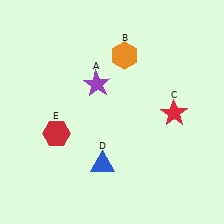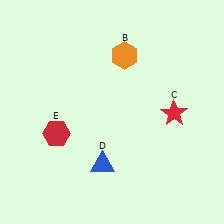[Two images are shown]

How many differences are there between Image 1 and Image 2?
There is 1 difference between the two images.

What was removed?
The purple star (A) was removed in Image 2.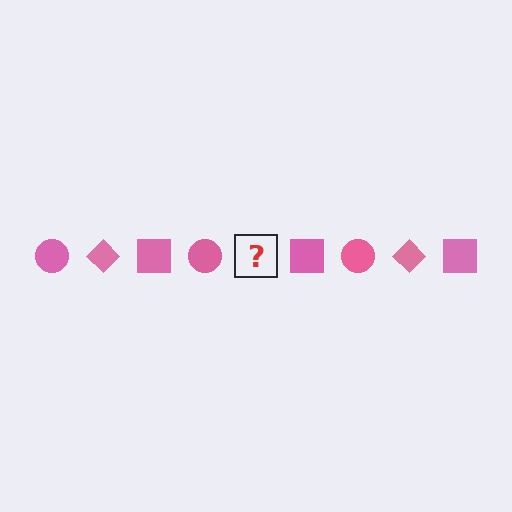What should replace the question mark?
The question mark should be replaced with a pink diamond.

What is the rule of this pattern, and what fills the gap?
The rule is that the pattern cycles through circle, diamond, square shapes in pink. The gap should be filled with a pink diamond.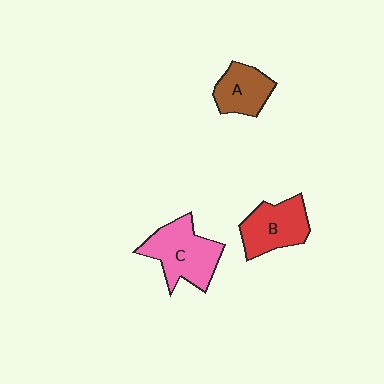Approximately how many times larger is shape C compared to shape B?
Approximately 1.2 times.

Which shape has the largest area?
Shape C (pink).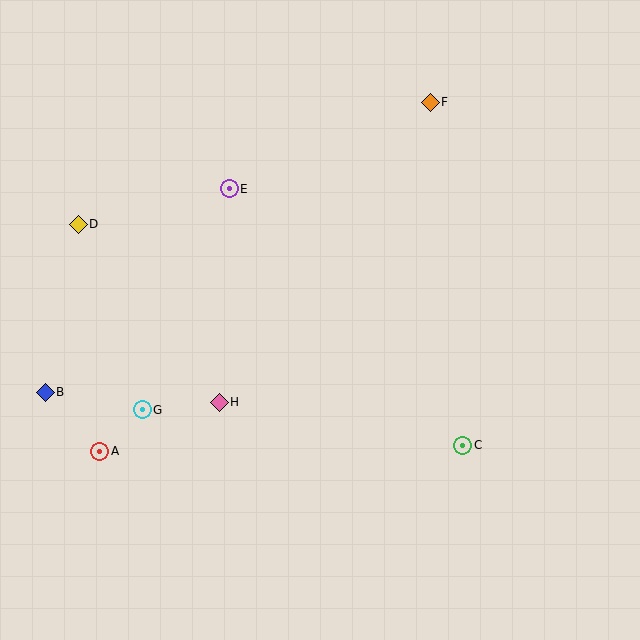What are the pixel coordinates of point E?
Point E is at (229, 189).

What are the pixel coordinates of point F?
Point F is at (430, 102).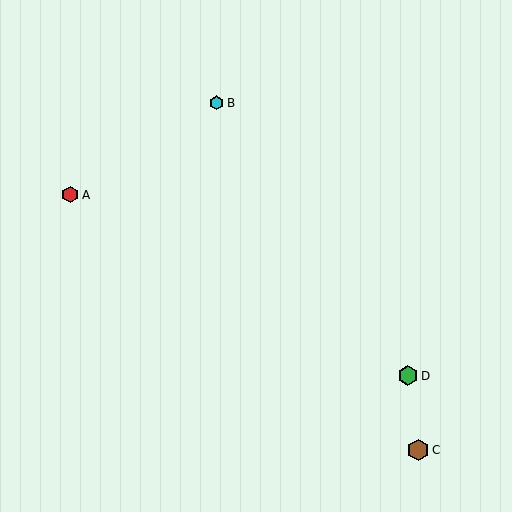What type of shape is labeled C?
Shape C is a brown hexagon.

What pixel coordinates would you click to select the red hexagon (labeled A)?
Click at (70, 195) to select the red hexagon A.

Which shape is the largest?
The brown hexagon (labeled C) is the largest.